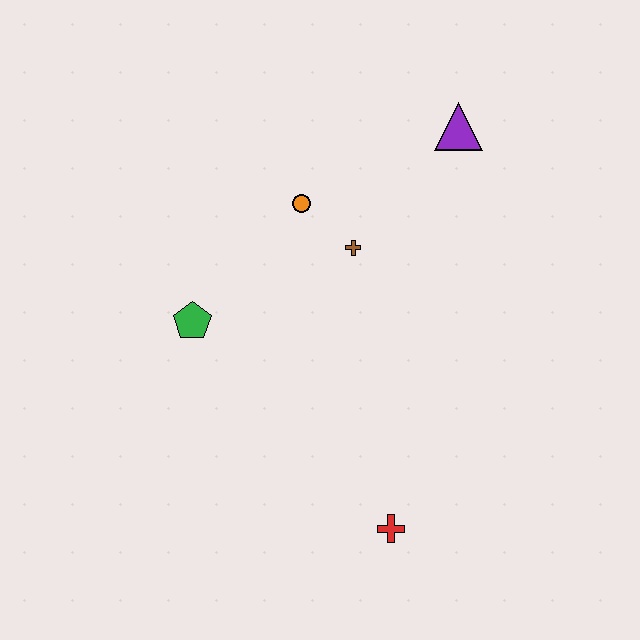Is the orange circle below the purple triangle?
Yes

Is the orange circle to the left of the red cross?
Yes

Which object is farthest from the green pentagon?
The purple triangle is farthest from the green pentagon.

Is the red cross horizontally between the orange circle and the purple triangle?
Yes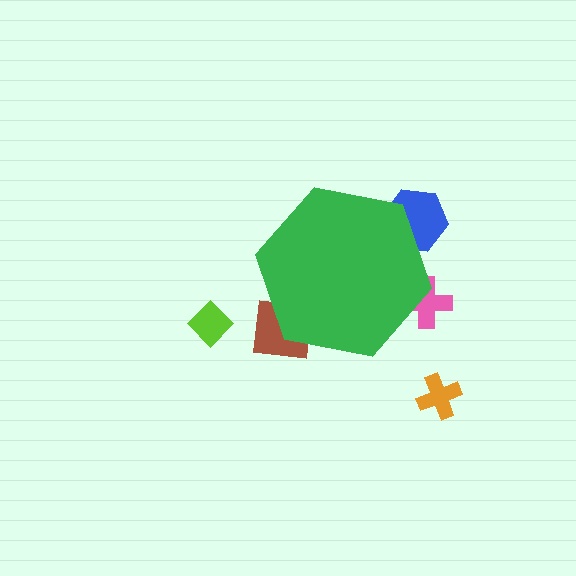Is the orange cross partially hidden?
No, the orange cross is fully visible.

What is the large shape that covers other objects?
A green hexagon.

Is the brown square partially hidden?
Yes, the brown square is partially hidden behind the green hexagon.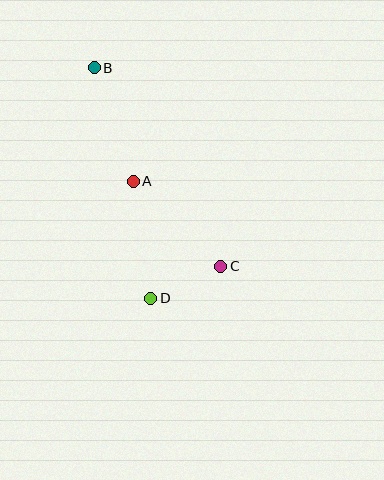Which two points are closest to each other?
Points C and D are closest to each other.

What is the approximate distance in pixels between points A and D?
The distance between A and D is approximately 119 pixels.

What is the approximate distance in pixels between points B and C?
The distance between B and C is approximately 236 pixels.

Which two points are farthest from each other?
Points B and D are farthest from each other.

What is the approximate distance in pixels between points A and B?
The distance between A and B is approximately 120 pixels.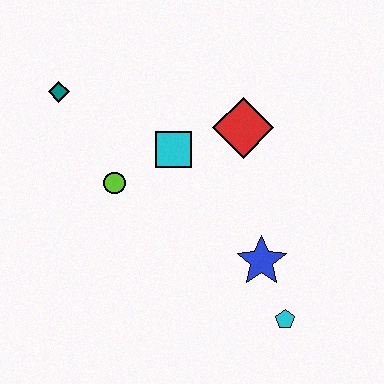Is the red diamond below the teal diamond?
Yes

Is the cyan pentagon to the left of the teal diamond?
No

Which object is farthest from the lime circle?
The cyan pentagon is farthest from the lime circle.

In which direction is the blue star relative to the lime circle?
The blue star is to the right of the lime circle.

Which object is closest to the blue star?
The cyan pentagon is closest to the blue star.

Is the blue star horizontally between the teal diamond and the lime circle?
No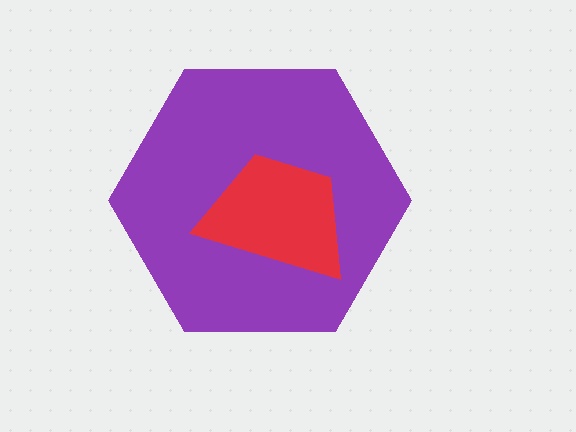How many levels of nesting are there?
2.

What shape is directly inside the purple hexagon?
The red trapezoid.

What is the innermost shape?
The red trapezoid.